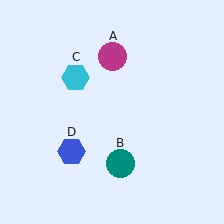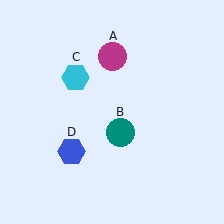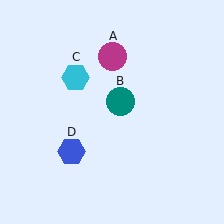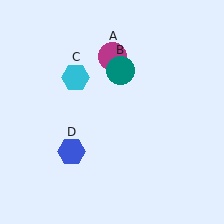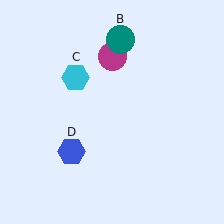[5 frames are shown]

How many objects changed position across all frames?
1 object changed position: teal circle (object B).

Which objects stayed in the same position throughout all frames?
Magenta circle (object A) and cyan hexagon (object C) and blue hexagon (object D) remained stationary.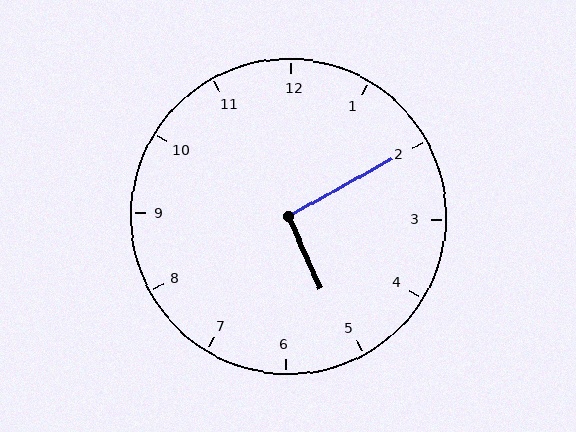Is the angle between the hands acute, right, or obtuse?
It is right.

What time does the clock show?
5:10.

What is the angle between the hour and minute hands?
Approximately 95 degrees.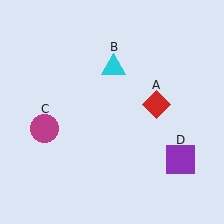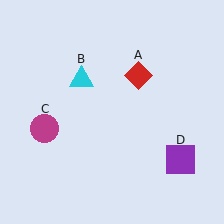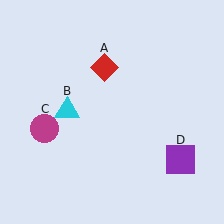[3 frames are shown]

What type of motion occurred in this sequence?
The red diamond (object A), cyan triangle (object B) rotated counterclockwise around the center of the scene.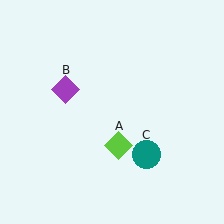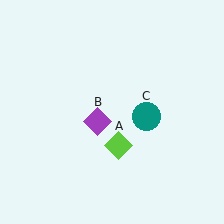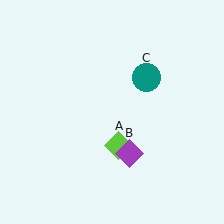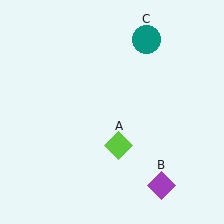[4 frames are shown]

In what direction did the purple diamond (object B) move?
The purple diamond (object B) moved down and to the right.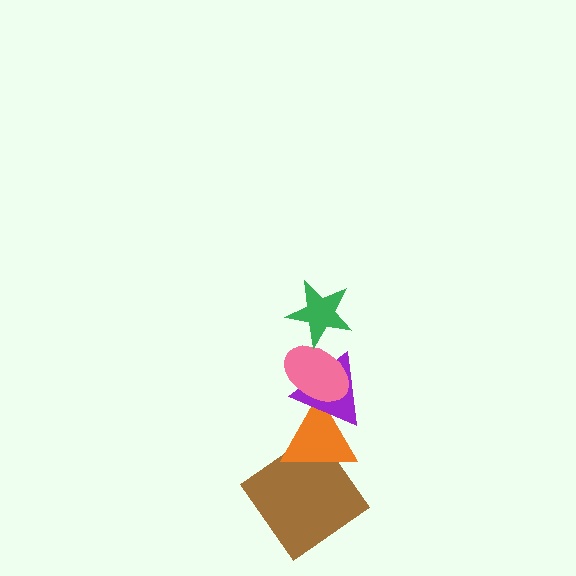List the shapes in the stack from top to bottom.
From top to bottom: the green star, the pink ellipse, the purple triangle, the orange triangle, the brown diamond.